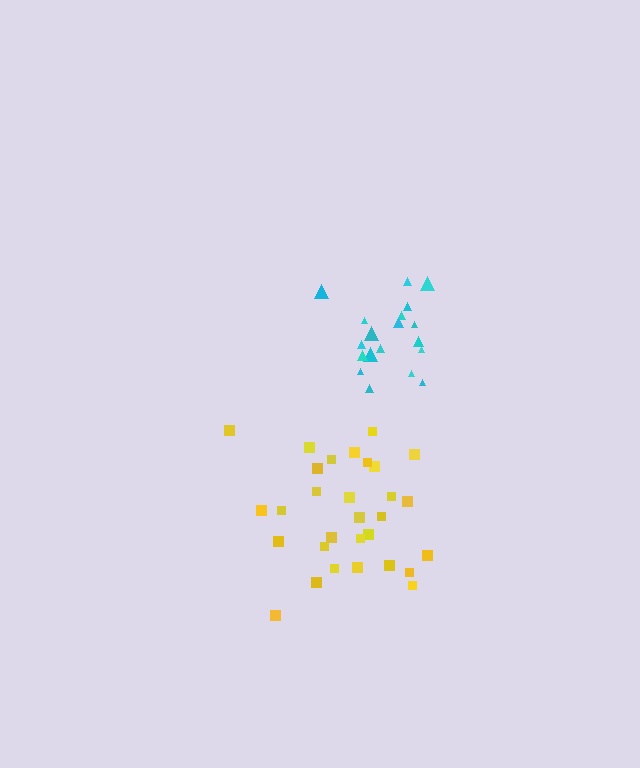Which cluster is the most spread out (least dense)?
Yellow.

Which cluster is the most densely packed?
Cyan.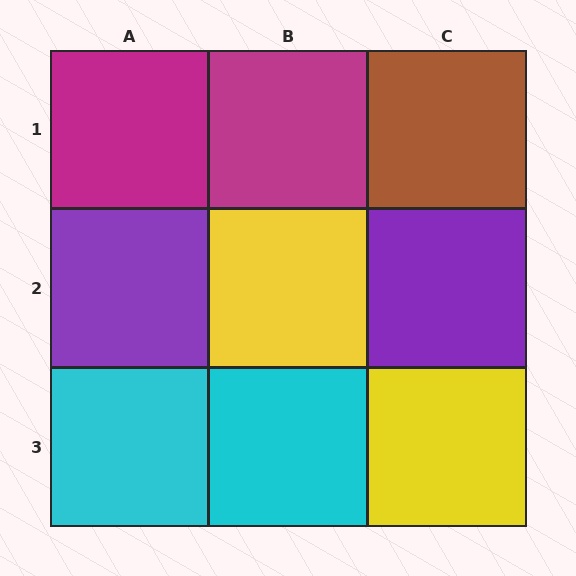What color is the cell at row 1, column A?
Magenta.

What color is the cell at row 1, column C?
Brown.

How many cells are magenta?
2 cells are magenta.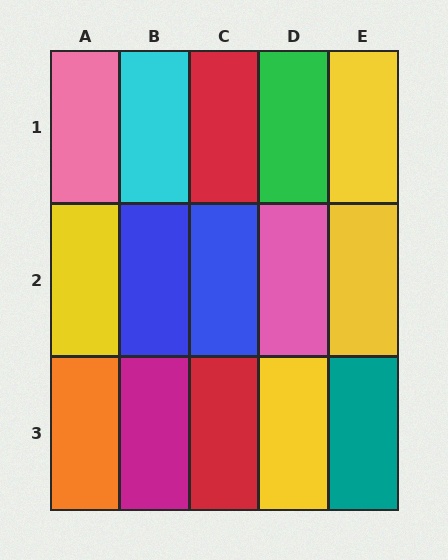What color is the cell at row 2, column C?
Blue.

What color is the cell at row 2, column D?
Pink.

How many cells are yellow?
4 cells are yellow.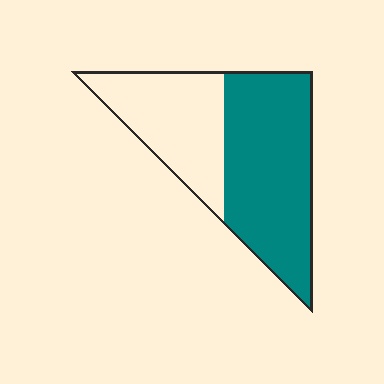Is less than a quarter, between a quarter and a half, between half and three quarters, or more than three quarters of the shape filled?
Between half and three quarters.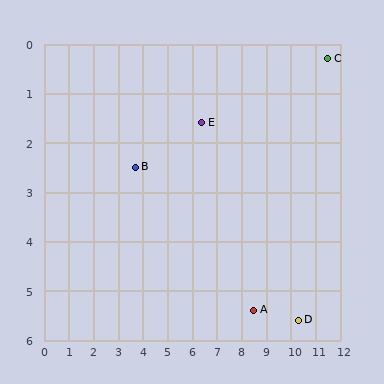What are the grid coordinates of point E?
Point E is at approximately (6.4, 1.6).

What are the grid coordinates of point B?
Point B is at approximately (3.7, 2.5).